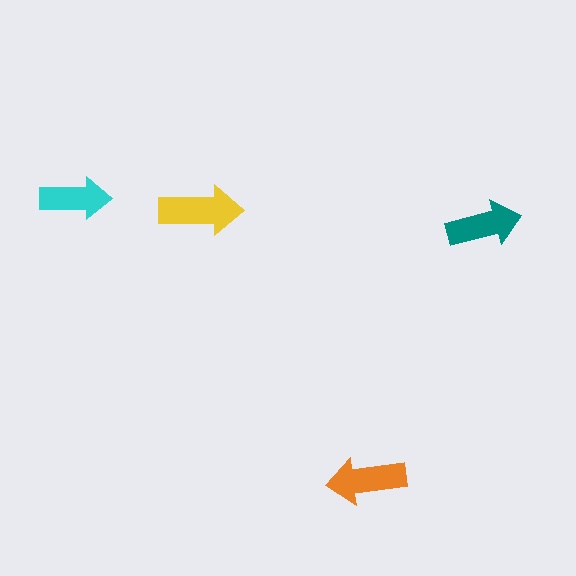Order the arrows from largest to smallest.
the yellow one, the orange one, the teal one, the cyan one.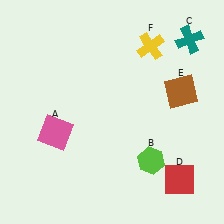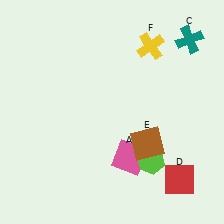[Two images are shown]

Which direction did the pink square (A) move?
The pink square (A) moved right.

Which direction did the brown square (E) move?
The brown square (E) moved down.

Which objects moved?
The objects that moved are: the pink square (A), the brown square (E).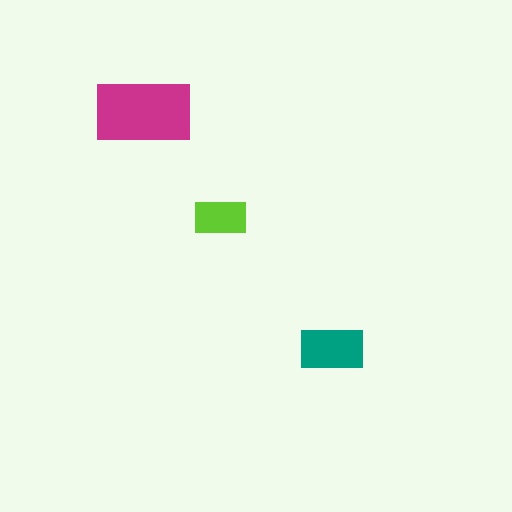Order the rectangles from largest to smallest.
the magenta one, the teal one, the lime one.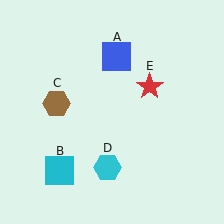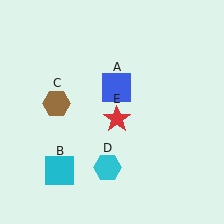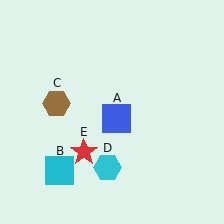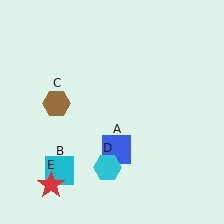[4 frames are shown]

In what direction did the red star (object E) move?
The red star (object E) moved down and to the left.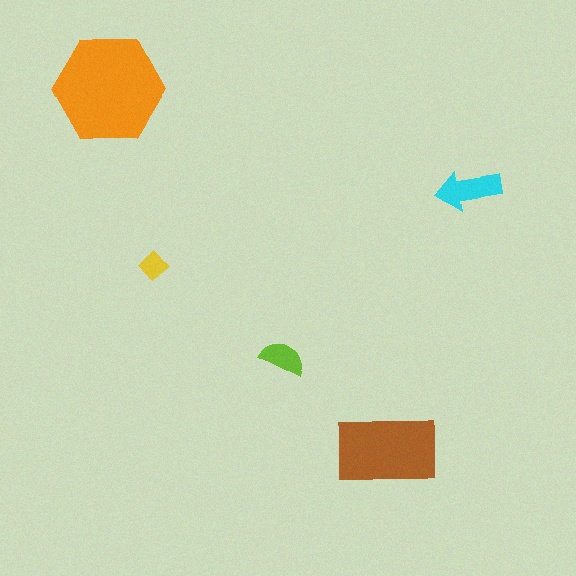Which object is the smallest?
The yellow diamond.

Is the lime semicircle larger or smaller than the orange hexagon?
Smaller.